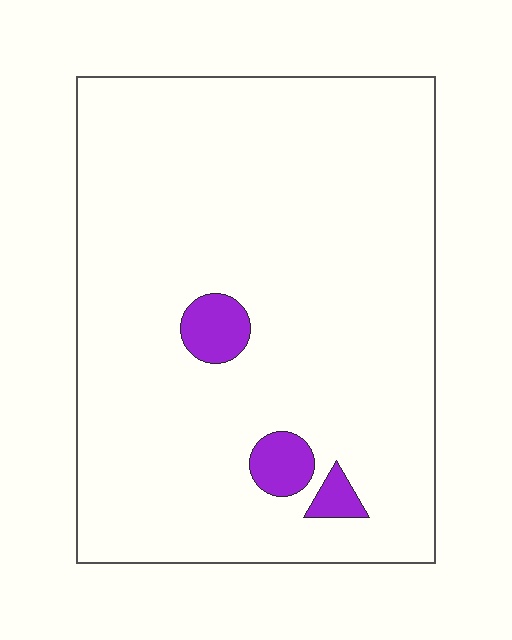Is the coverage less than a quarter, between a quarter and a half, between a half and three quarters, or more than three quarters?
Less than a quarter.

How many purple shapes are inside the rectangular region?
3.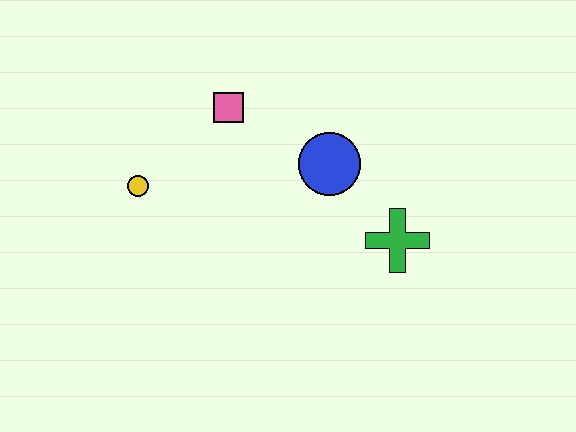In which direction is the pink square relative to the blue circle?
The pink square is to the left of the blue circle.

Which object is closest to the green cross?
The blue circle is closest to the green cross.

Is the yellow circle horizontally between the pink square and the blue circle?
No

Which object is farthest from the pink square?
The green cross is farthest from the pink square.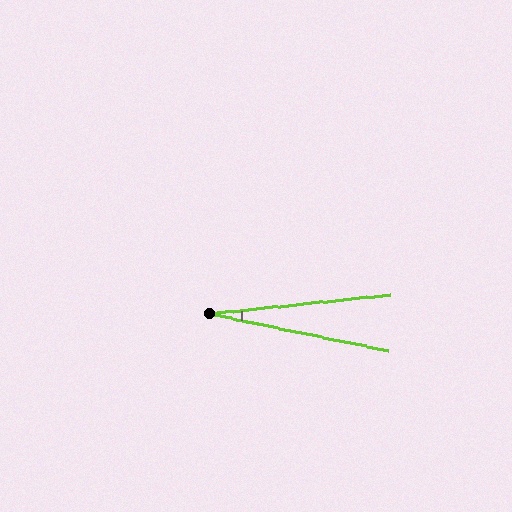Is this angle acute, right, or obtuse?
It is acute.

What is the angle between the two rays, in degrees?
Approximately 18 degrees.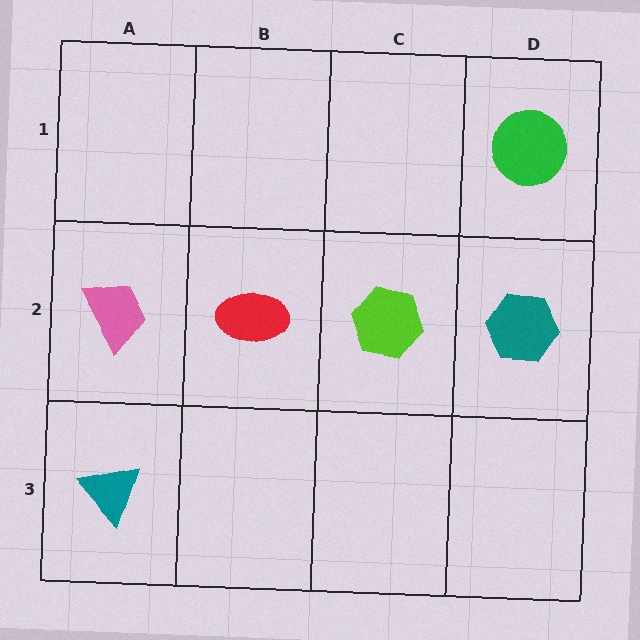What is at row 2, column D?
A teal hexagon.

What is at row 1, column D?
A green circle.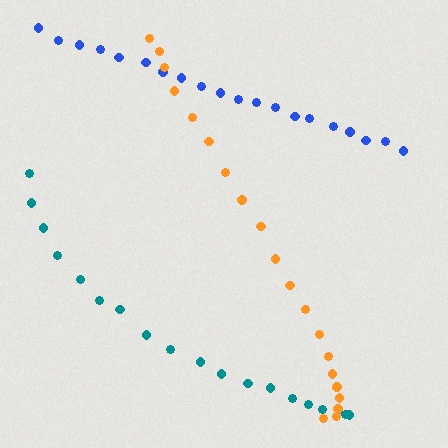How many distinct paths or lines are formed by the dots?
There are 3 distinct paths.